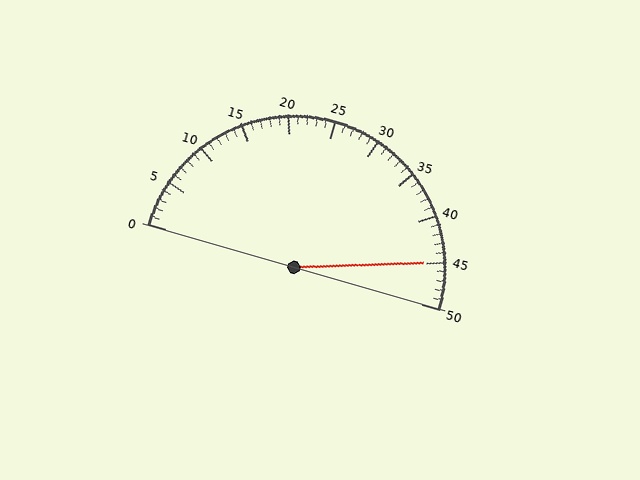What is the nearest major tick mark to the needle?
The nearest major tick mark is 45.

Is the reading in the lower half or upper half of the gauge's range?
The reading is in the upper half of the range (0 to 50).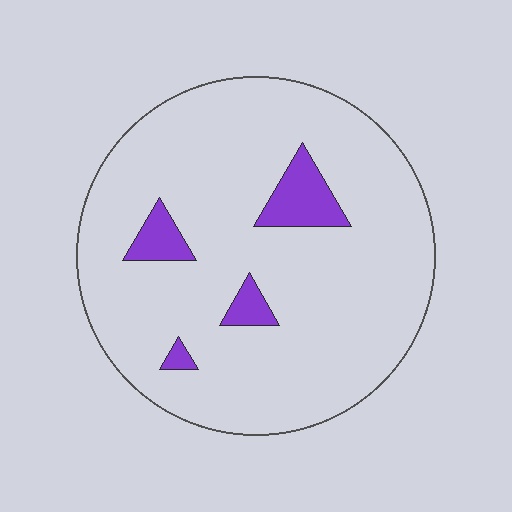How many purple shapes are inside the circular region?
4.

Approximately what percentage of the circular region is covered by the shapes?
Approximately 10%.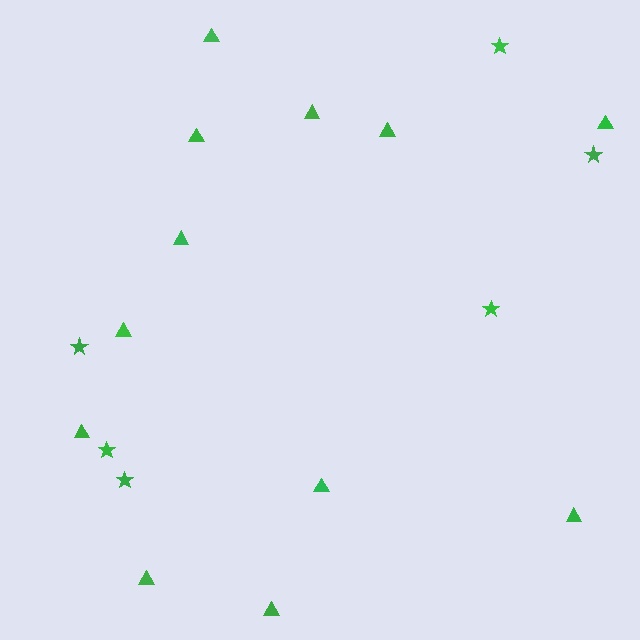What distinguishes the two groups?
There are 2 groups: one group of triangles (12) and one group of stars (6).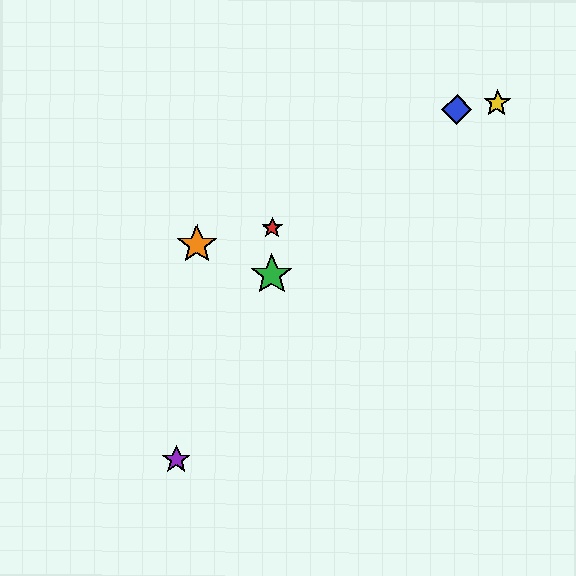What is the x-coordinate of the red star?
The red star is at x≈272.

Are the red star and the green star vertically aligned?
Yes, both are at x≈272.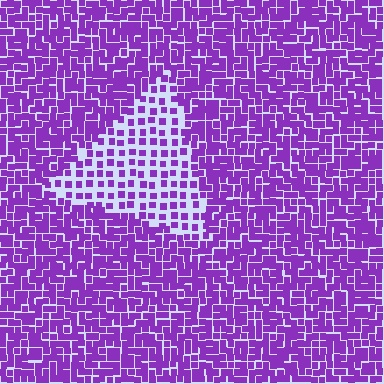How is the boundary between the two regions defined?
The boundary is defined by a change in element density (approximately 2.2x ratio). All elements are the same color, size, and shape.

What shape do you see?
I see a triangle.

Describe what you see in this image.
The image contains small purple elements arranged at two different densities. A triangle-shaped region is visible where the elements are less densely packed than the surrounding area.